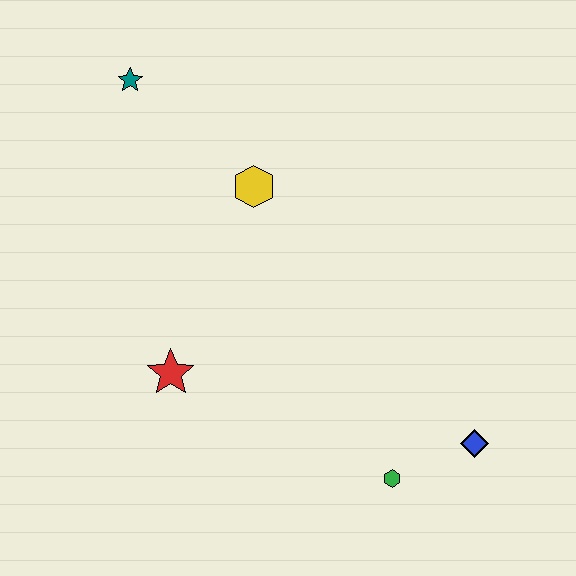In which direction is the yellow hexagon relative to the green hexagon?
The yellow hexagon is above the green hexagon.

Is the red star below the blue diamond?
No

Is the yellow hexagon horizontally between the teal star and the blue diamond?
Yes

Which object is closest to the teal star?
The yellow hexagon is closest to the teal star.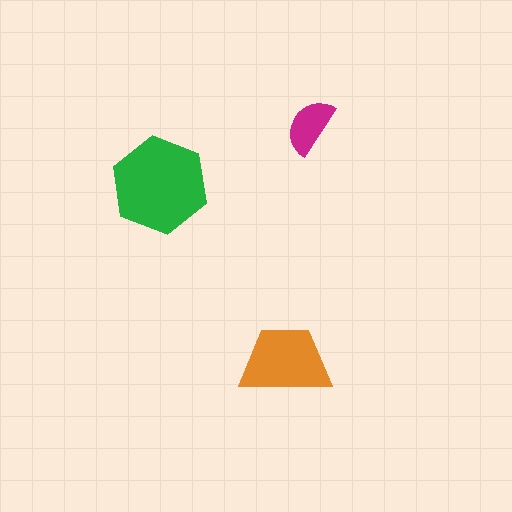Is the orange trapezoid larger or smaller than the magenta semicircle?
Larger.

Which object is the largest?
The green hexagon.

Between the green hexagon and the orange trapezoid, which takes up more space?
The green hexagon.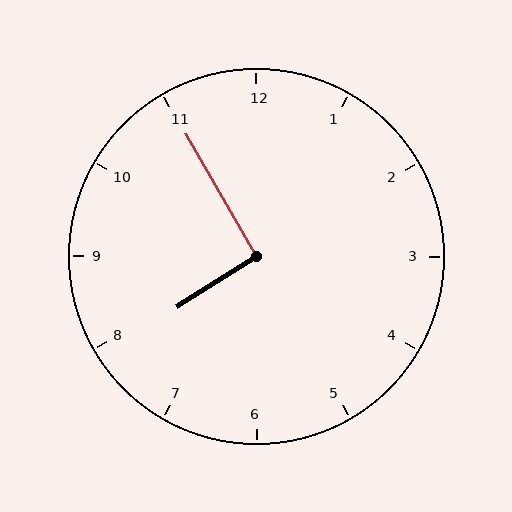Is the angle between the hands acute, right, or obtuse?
It is right.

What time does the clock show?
7:55.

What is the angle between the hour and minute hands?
Approximately 92 degrees.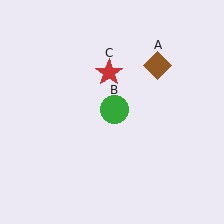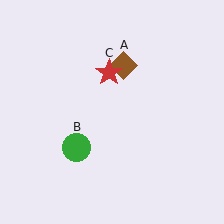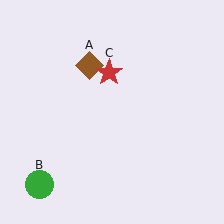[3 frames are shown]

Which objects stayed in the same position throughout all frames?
Red star (object C) remained stationary.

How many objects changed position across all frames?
2 objects changed position: brown diamond (object A), green circle (object B).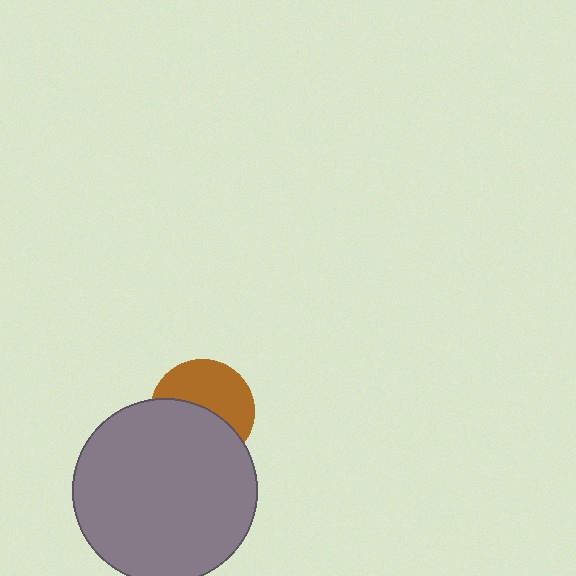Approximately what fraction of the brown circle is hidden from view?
Roughly 50% of the brown circle is hidden behind the gray circle.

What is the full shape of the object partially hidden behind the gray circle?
The partially hidden object is a brown circle.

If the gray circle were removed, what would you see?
You would see the complete brown circle.